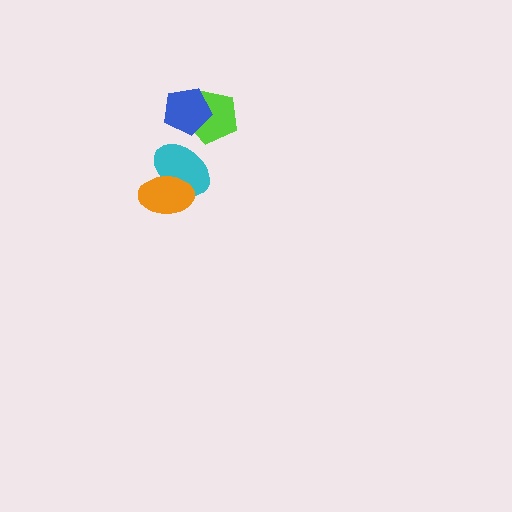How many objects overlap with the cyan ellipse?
1 object overlaps with the cyan ellipse.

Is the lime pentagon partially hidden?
Yes, it is partially covered by another shape.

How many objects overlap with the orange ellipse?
1 object overlaps with the orange ellipse.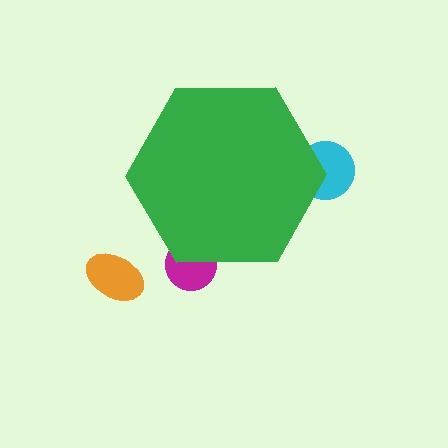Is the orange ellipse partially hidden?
No, the orange ellipse is fully visible.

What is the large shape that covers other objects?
A green hexagon.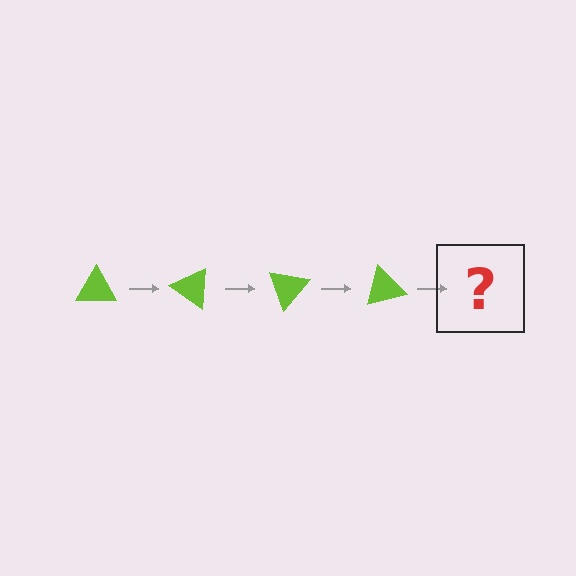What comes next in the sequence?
The next element should be a lime triangle rotated 140 degrees.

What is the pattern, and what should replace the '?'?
The pattern is that the triangle rotates 35 degrees each step. The '?' should be a lime triangle rotated 140 degrees.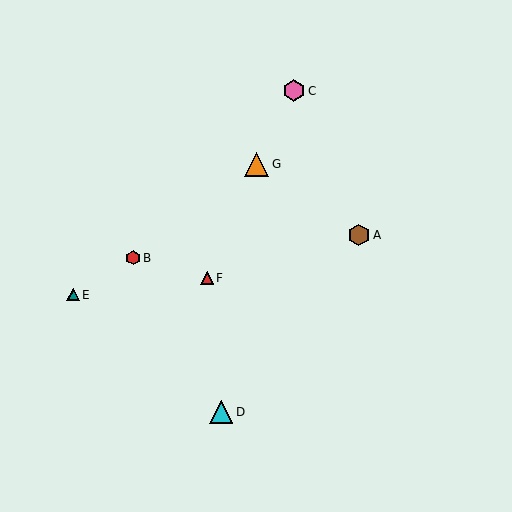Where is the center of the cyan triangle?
The center of the cyan triangle is at (221, 412).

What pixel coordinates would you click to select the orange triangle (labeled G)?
Click at (257, 164) to select the orange triangle G.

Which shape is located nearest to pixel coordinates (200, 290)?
The red triangle (labeled F) at (207, 278) is nearest to that location.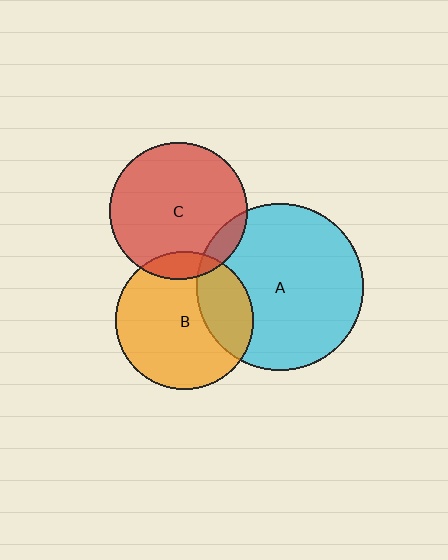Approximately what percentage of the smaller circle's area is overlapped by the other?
Approximately 10%.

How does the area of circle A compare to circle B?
Approximately 1.5 times.